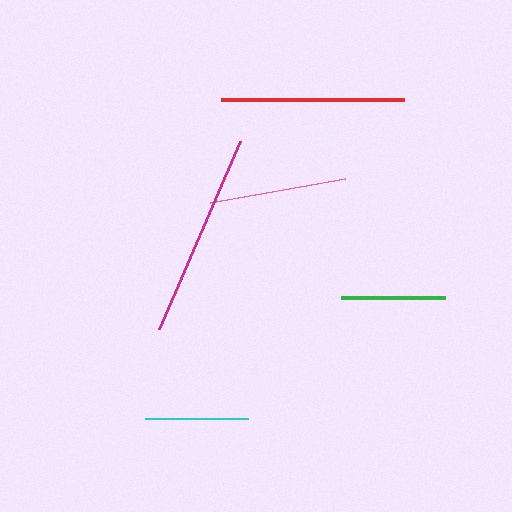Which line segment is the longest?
The magenta line is the longest at approximately 204 pixels.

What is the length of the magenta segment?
The magenta segment is approximately 204 pixels long.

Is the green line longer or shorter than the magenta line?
The magenta line is longer than the green line.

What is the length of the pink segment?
The pink segment is approximately 137 pixels long.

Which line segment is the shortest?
The cyan line is the shortest at approximately 103 pixels.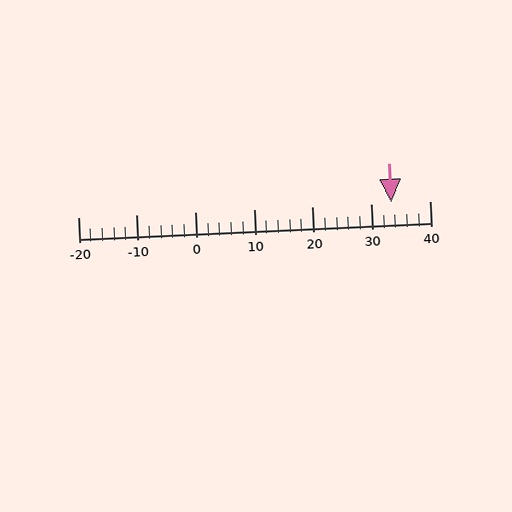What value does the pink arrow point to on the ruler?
The pink arrow points to approximately 33.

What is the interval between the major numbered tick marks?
The major tick marks are spaced 10 units apart.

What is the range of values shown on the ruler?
The ruler shows values from -20 to 40.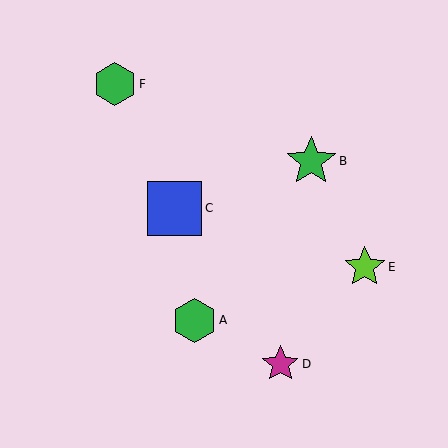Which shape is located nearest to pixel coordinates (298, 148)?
The green star (labeled B) at (311, 161) is nearest to that location.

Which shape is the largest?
The blue square (labeled C) is the largest.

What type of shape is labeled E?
Shape E is a lime star.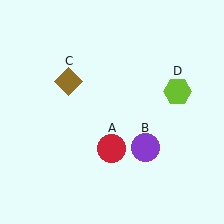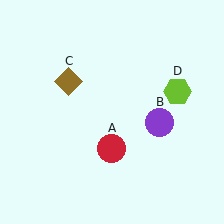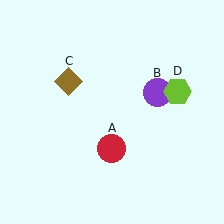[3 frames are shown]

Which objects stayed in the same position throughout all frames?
Red circle (object A) and brown diamond (object C) and lime hexagon (object D) remained stationary.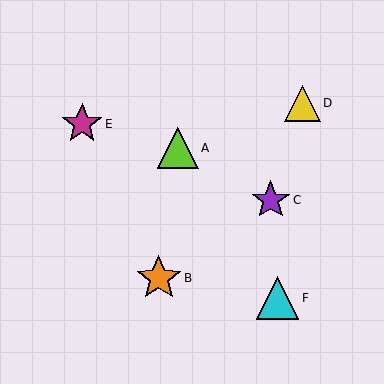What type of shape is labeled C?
Shape C is a purple star.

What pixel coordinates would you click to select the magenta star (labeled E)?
Click at (82, 124) to select the magenta star E.